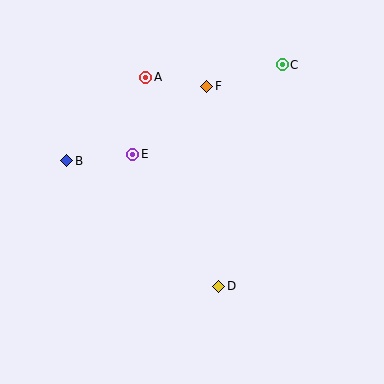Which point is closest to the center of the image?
Point E at (133, 154) is closest to the center.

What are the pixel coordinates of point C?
Point C is at (282, 65).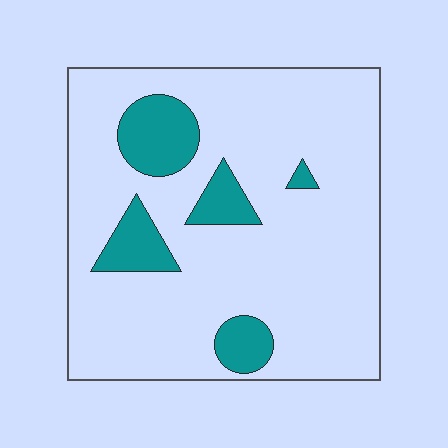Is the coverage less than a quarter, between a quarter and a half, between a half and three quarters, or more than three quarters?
Less than a quarter.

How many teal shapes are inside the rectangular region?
5.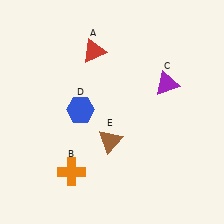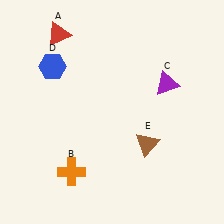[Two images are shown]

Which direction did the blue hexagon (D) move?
The blue hexagon (D) moved up.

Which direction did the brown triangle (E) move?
The brown triangle (E) moved right.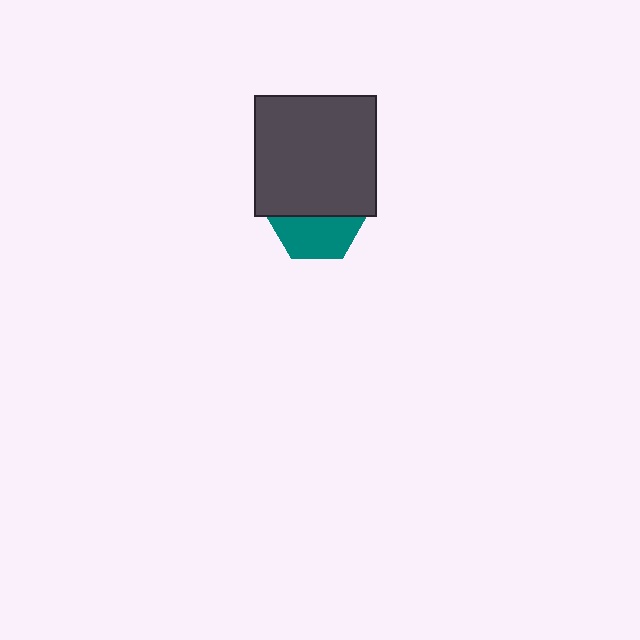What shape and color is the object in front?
The object in front is a dark gray square.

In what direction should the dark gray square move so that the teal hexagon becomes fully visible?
The dark gray square should move up. That is the shortest direction to clear the overlap and leave the teal hexagon fully visible.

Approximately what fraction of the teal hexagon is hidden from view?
Roughly 54% of the teal hexagon is hidden behind the dark gray square.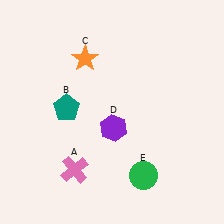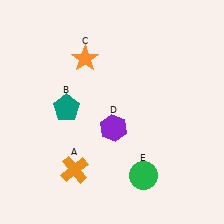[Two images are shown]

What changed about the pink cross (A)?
In Image 1, A is pink. In Image 2, it changed to orange.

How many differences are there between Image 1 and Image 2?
There is 1 difference between the two images.